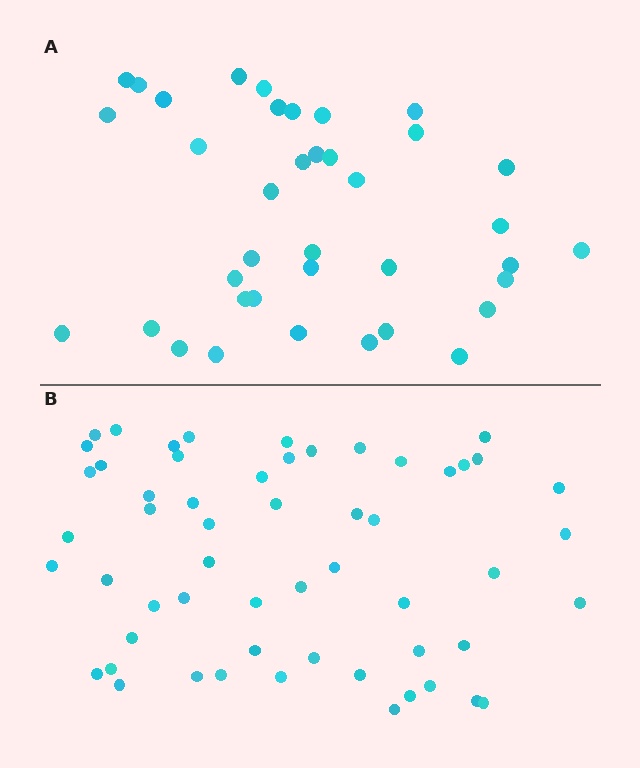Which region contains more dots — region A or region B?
Region B (the bottom region) has more dots.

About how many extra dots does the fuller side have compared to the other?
Region B has approximately 20 more dots than region A.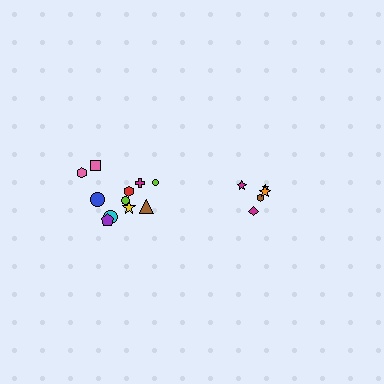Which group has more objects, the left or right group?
The left group.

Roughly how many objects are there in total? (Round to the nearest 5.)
Roughly 15 objects in total.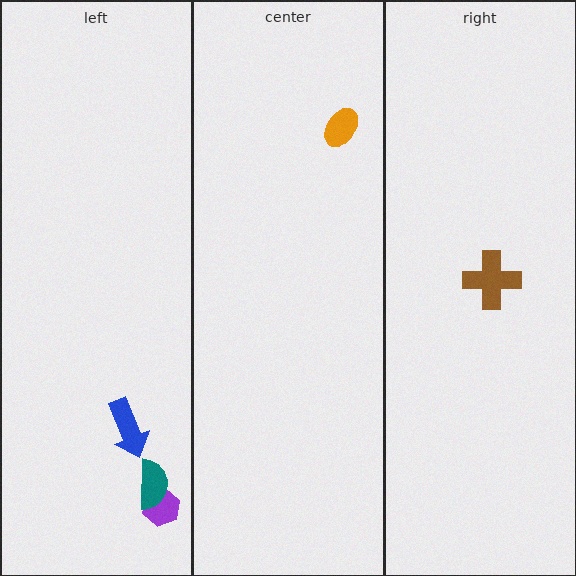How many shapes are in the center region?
1.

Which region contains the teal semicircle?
The left region.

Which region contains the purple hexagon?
The left region.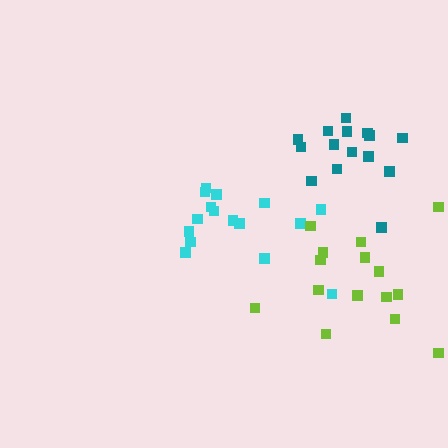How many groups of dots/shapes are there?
There are 3 groups.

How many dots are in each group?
Group 1: 15 dots, Group 2: 16 dots, Group 3: 15 dots (46 total).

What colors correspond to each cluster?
The clusters are colored: teal, cyan, lime.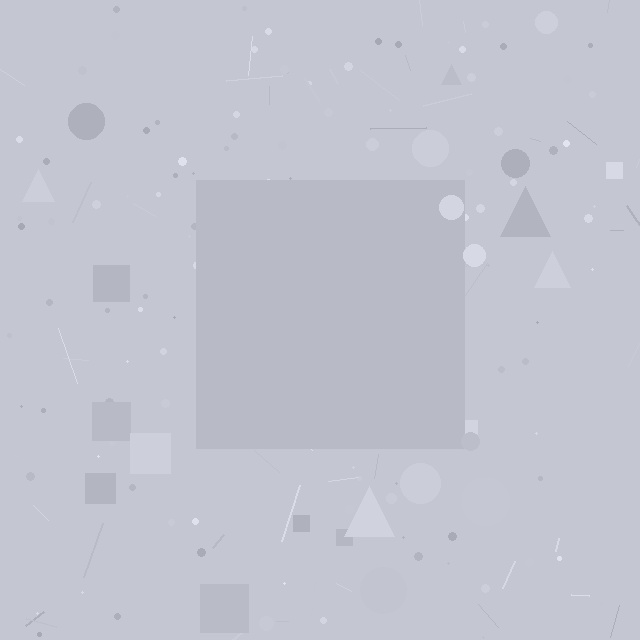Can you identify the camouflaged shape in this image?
The camouflaged shape is a square.